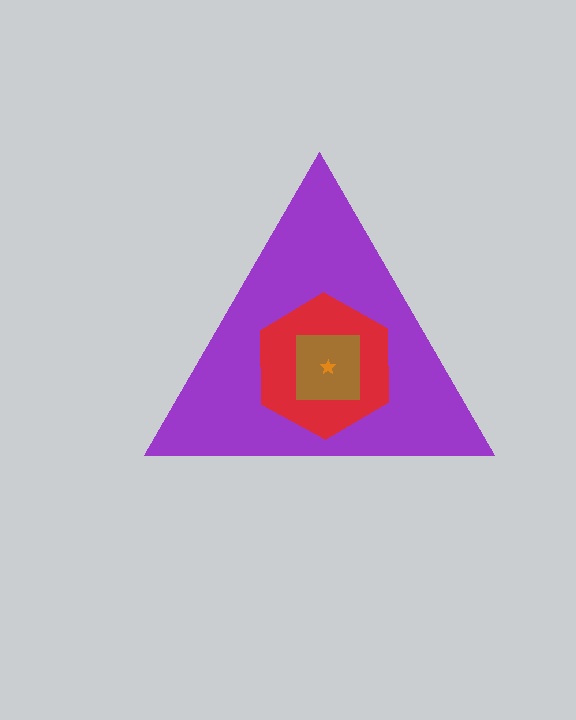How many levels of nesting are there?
4.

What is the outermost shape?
The purple triangle.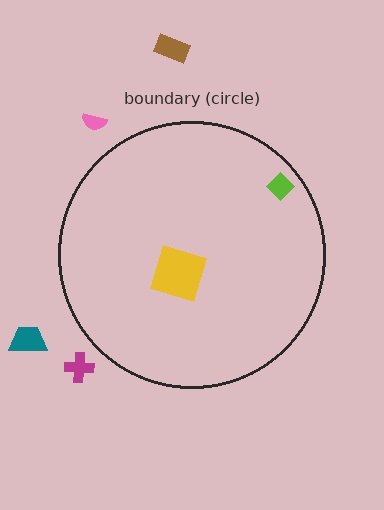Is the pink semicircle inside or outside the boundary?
Outside.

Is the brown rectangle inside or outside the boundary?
Outside.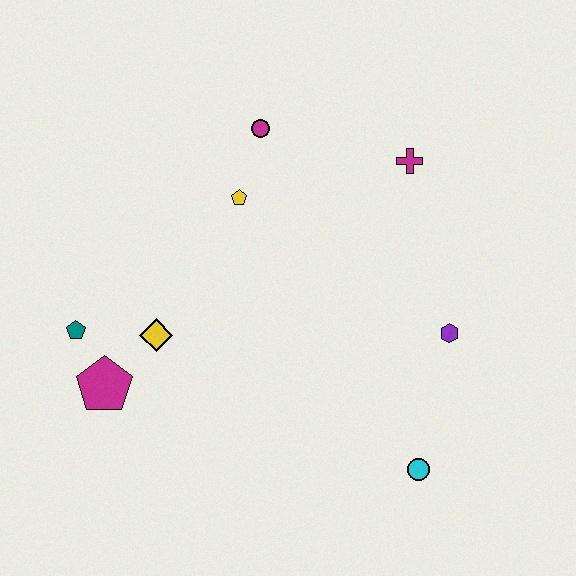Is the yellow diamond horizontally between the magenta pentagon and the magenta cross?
Yes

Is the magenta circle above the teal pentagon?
Yes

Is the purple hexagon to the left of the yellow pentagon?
No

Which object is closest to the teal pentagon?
The magenta pentagon is closest to the teal pentagon.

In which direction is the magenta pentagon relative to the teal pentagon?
The magenta pentagon is below the teal pentagon.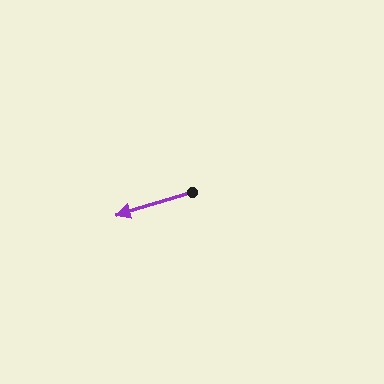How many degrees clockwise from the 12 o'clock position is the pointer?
Approximately 253 degrees.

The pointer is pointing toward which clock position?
Roughly 8 o'clock.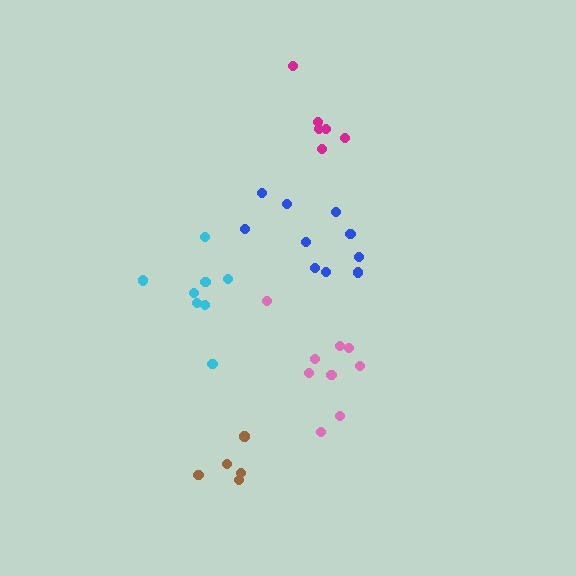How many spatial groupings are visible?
There are 5 spatial groupings.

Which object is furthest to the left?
The cyan cluster is leftmost.